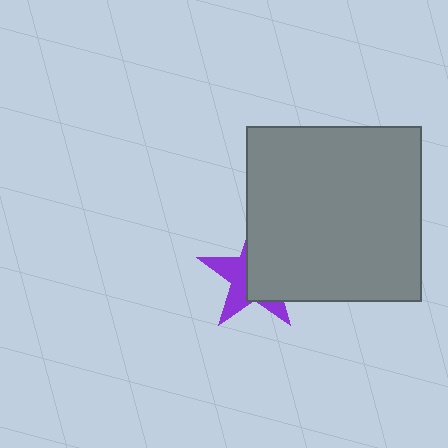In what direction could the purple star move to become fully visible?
The purple star could move left. That would shift it out from behind the gray square entirely.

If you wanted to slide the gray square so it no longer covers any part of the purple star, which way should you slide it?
Slide it right — that is the most direct way to separate the two shapes.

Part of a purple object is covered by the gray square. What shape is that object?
It is a star.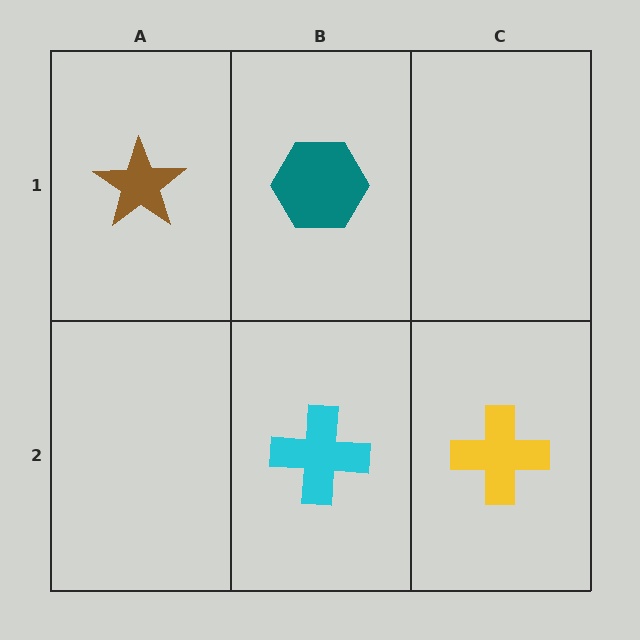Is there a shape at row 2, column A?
No, that cell is empty.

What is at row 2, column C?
A yellow cross.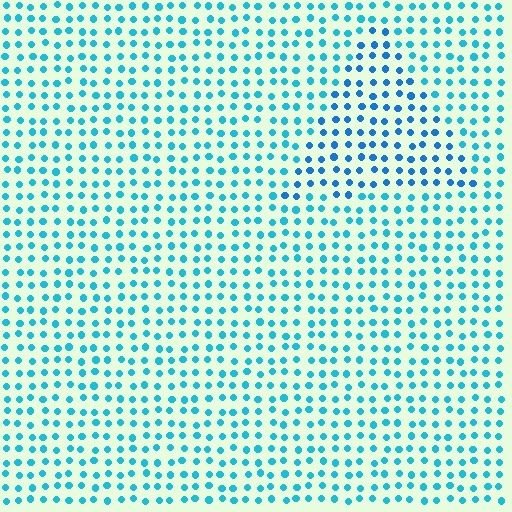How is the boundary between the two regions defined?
The boundary is defined purely by a slight shift in hue (about 23 degrees). Spacing, size, and orientation are identical on both sides.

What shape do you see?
I see a triangle.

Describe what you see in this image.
The image is filled with small cyan elements in a uniform arrangement. A triangle-shaped region is visible where the elements are tinted to a slightly different hue, forming a subtle color boundary.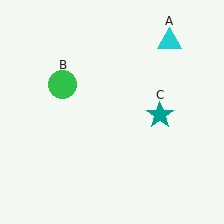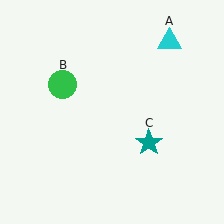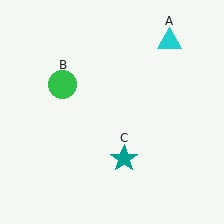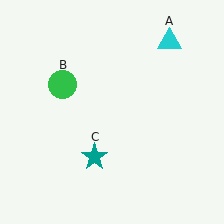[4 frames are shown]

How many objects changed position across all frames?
1 object changed position: teal star (object C).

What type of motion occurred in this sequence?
The teal star (object C) rotated clockwise around the center of the scene.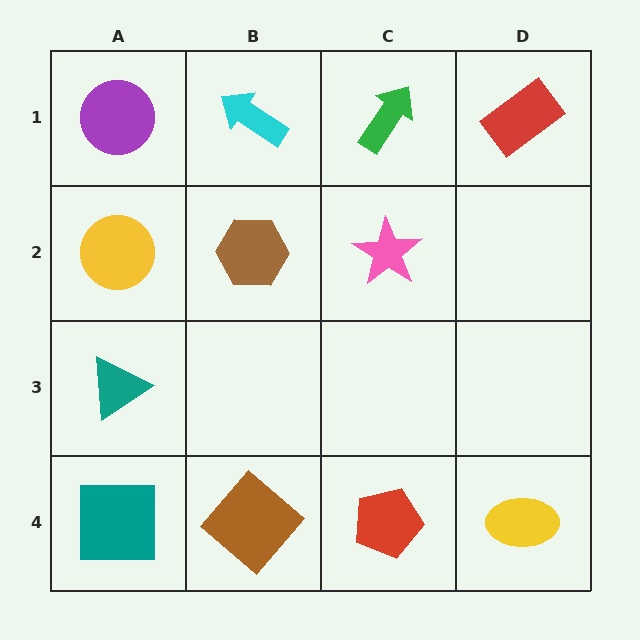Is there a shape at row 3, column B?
No, that cell is empty.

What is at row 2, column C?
A pink star.